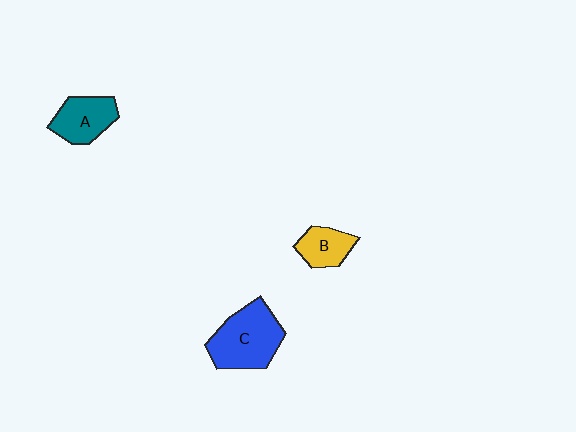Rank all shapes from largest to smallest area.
From largest to smallest: C (blue), A (teal), B (yellow).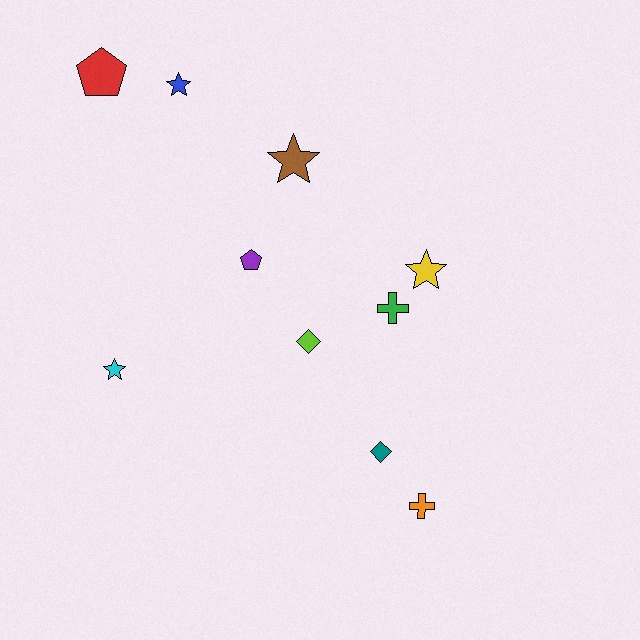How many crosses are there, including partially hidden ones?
There are 2 crosses.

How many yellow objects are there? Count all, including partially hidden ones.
There is 1 yellow object.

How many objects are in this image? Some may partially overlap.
There are 10 objects.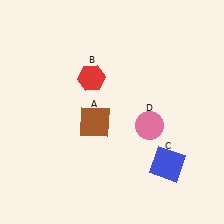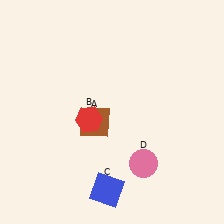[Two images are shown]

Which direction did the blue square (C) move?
The blue square (C) moved left.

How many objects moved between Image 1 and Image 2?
3 objects moved between the two images.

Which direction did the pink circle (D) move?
The pink circle (D) moved down.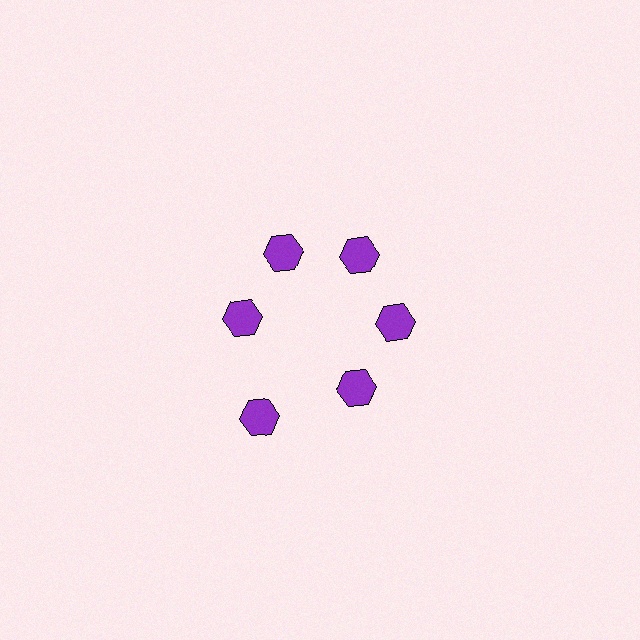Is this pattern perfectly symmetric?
No. The 6 purple hexagons are arranged in a ring, but one element near the 7 o'clock position is pushed outward from the center, breaking the 6-fold rotational symmetry.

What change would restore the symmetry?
The symmetry would be restored by moving it inward, back onto the ring so that all 6 hexagons sit at equal angles and equal distance from the center.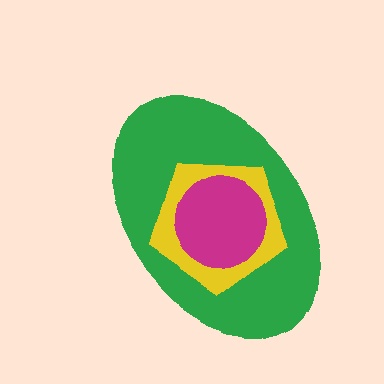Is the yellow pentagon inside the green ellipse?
Yes.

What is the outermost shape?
The green ellipse.